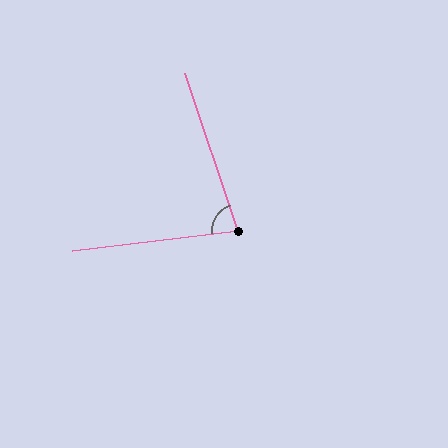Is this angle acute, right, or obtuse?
It is acute.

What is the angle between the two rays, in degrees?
Approximately 78 degrees.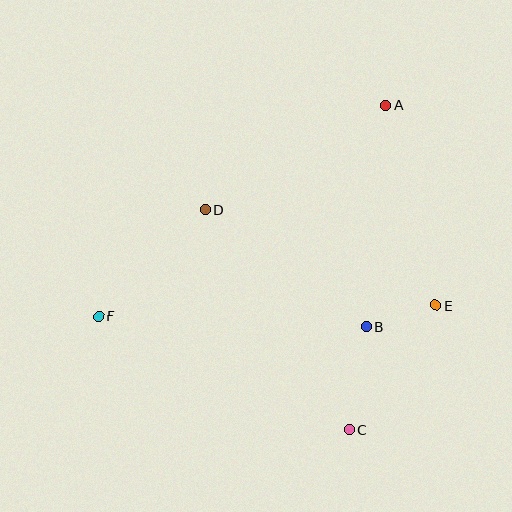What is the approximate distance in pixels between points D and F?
The distance between D and F is approximately 151 pixels.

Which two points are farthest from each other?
Points A and F are farthest from each other.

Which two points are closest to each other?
Points B and E are closest to each other.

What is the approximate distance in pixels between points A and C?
The distance between A and C is approximately 327 pixels.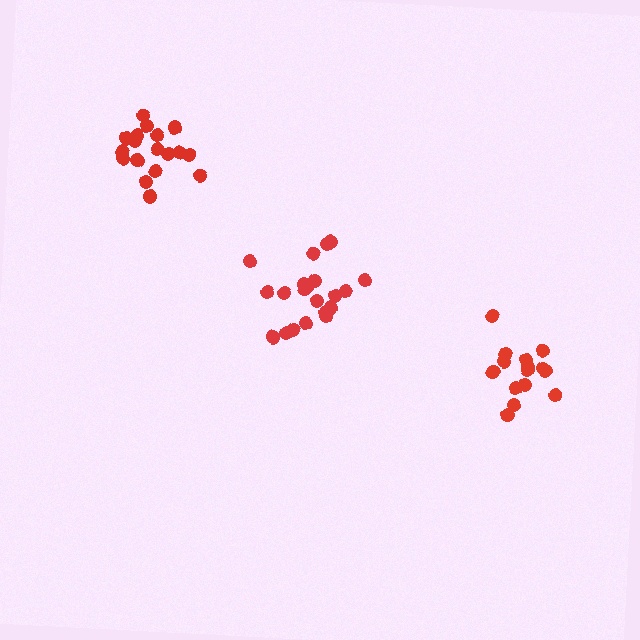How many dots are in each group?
Group 1: 21 dots, Group 2: 15 dots, Group 3: 18 dots (54 total).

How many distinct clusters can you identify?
There are 3 distinct clusters.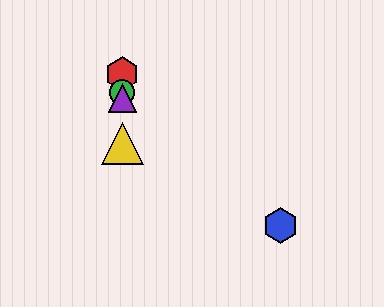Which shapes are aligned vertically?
The red hexagon, the green circle, the yellow triangle, the purple triangle are aligned vertically.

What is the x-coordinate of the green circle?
The green circle is at x≈122.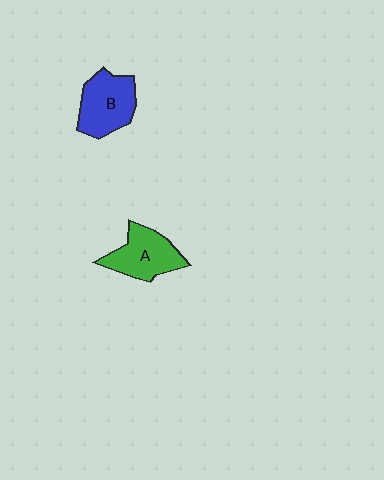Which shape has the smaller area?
Shape A (green).